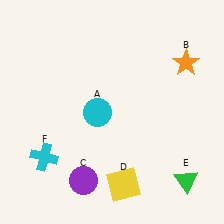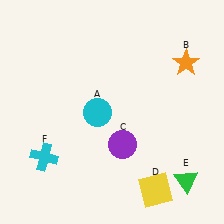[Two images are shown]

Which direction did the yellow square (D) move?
The yellow square (D) moved right.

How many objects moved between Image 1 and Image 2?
2 objects moved between the two images.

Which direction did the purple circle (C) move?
The purple circle (C) moved right.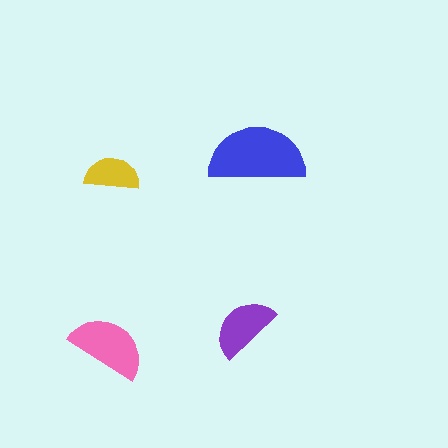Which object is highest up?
The blue semicircle is topmost.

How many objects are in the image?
There are 4 objects in the image.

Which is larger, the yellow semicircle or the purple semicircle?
The purple one.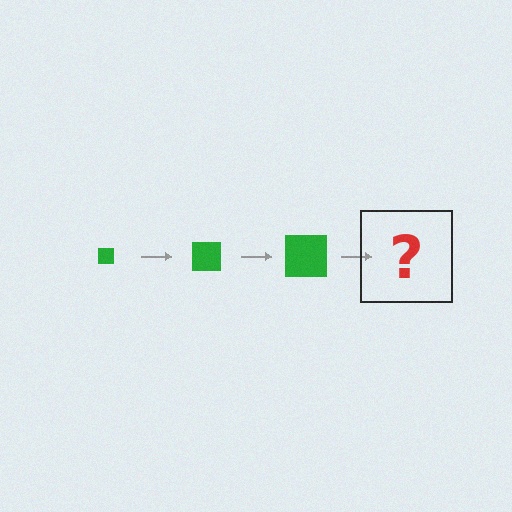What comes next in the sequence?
The next element should be a green square, larger than the previous one.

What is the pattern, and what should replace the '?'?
The pattern is that the square gets progressively larger each step. The '?' should be a green square, larger than the previous one.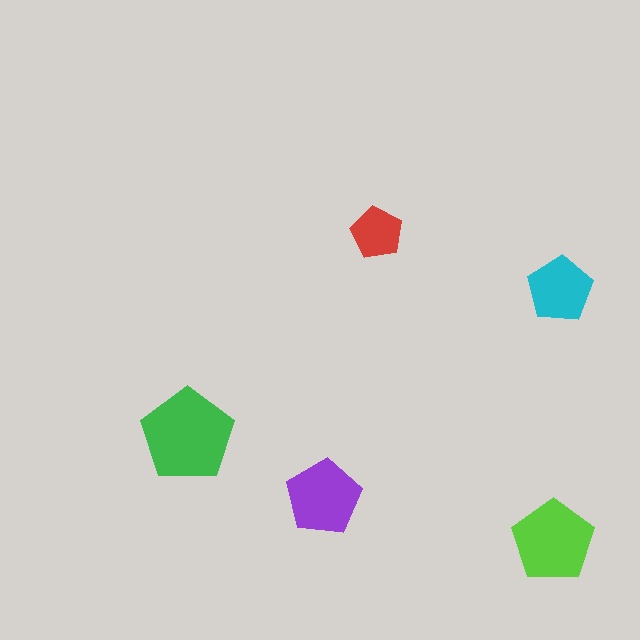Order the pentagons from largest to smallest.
the green one, the lime one, the purple one, the cyan one, the red one.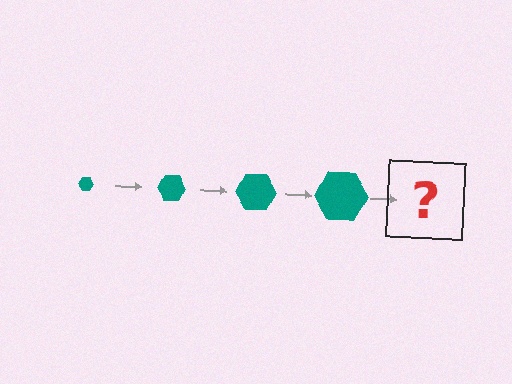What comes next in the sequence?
The next element should be a teal hexagon, larger than the previous one.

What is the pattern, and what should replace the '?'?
The pattern is that the hexagon gets progressively larger each step. The '?' should be a teal hexagon, larger than the previous one.